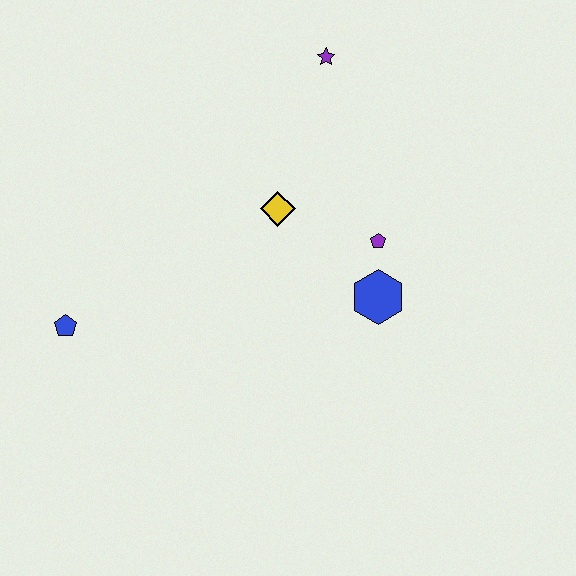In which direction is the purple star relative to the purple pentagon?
The purple star is above the purple pentagon.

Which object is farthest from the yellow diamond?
The blue pentagon is farthest from the yellow diamond.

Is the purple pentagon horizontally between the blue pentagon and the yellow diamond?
No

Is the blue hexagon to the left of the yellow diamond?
No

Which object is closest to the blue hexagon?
The purple pentagon is closest to the blue hexagon.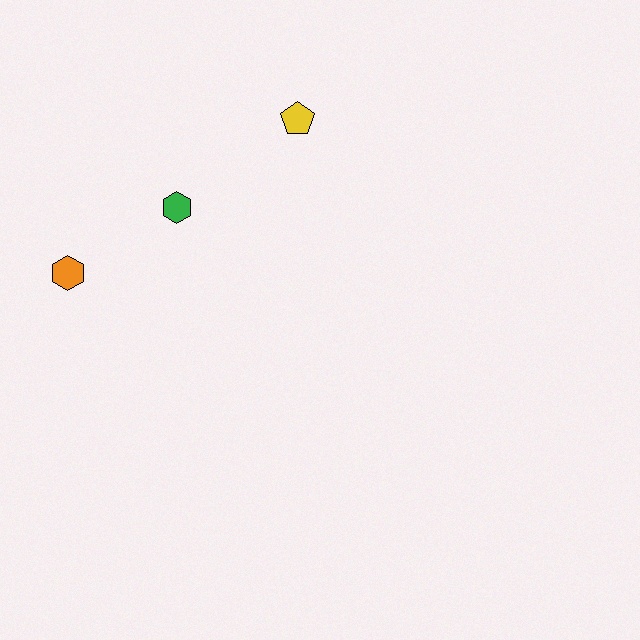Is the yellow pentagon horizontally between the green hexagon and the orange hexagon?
No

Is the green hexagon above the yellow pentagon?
No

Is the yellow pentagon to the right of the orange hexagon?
Yes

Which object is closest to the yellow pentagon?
The green hexagon is closest to the yellow pentagon.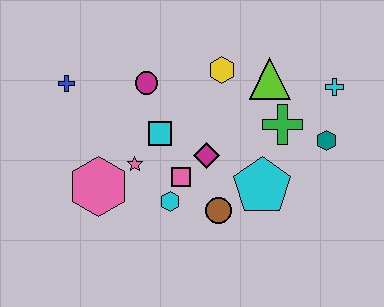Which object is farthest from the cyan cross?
The blue cross is farthest from the cyan cross.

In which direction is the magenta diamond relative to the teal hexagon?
The magenta diamond is to the left of the teal hexagon.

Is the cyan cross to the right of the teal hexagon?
Yes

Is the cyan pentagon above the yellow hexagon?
No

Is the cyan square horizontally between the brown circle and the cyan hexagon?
No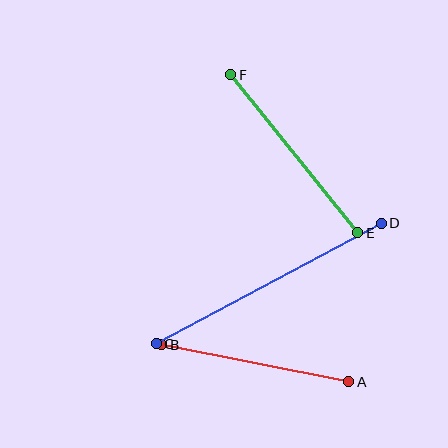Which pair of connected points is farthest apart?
Points C and D are farthest apart.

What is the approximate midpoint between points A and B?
The midpoint is at approximately (255, 363) pixels.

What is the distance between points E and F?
The distance is approximately 202 pixels.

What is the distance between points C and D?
The distance is approximately 255 pixels.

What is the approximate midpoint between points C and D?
The midpoint is at approximately (269, 283) pixels.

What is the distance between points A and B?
The distance is approximately 191 pixels.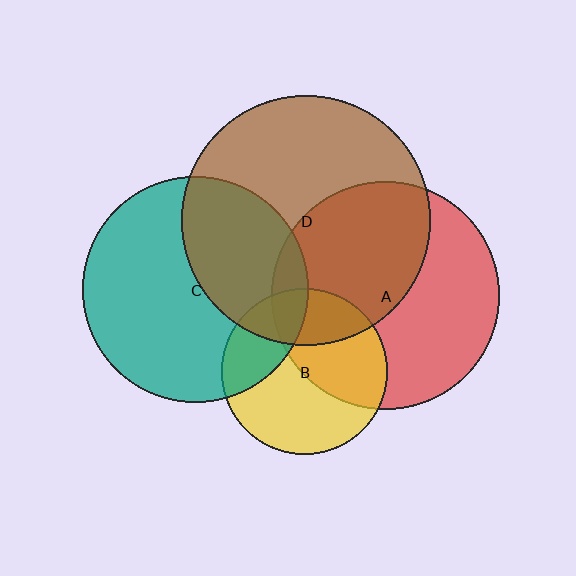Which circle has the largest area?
Circle D (brown).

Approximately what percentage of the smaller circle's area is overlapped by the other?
Approximately 10%.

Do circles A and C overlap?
Yes.